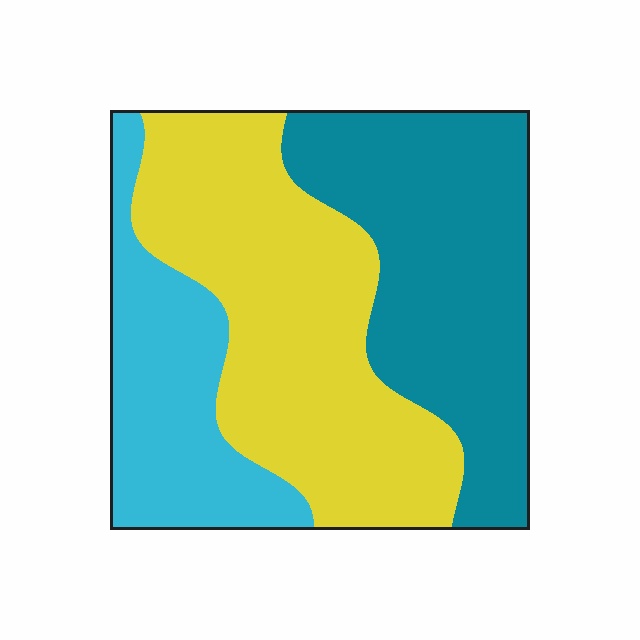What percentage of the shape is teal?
Teal covers around 35% of the shape.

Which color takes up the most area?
Yellow, at roughly 40%.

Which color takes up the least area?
Cyan, at roughly 20%.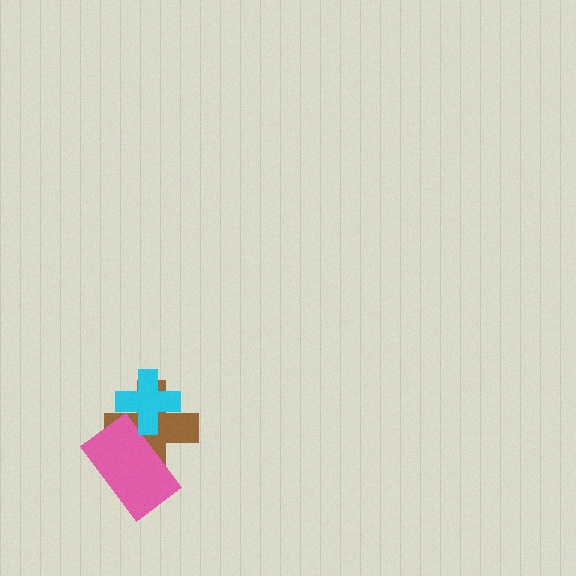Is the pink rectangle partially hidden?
Yes, it is partially covered by another shape.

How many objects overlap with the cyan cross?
2 objects overlap with the cyan cross.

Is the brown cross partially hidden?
Yes, it is partially covered by another shape.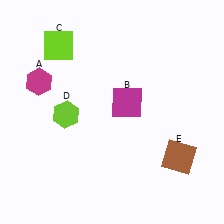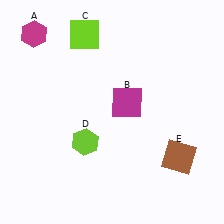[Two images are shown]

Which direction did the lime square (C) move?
The lime square (C) moved right.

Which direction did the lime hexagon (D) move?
The lime hexagon (D) moved down.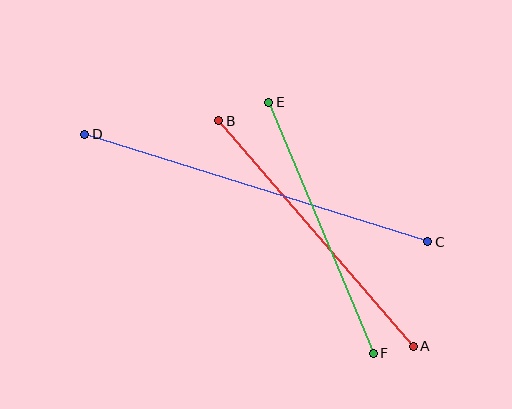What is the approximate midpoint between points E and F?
The midpoint is at approximately (321, 228) pixels.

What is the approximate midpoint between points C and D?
The midpoint is at approximately (256, 188) pixels.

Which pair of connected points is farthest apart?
Points C and D are farthest apart.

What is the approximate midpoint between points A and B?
The midpoint is at approximately (316, 234) pixels.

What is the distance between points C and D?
The distance is approximately 360 pixels.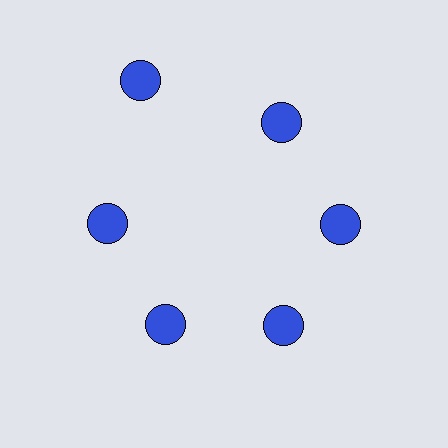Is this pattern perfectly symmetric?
No. The 6 blue circles are arranged in a ring, but one element near the 11 o'clock position is pushed outward from the center, breaking the 6-fold rotational symmetry.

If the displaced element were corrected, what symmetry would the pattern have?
It would have 6-fold rotational symmetry — the pattern would map onto itself every 60 degrees.